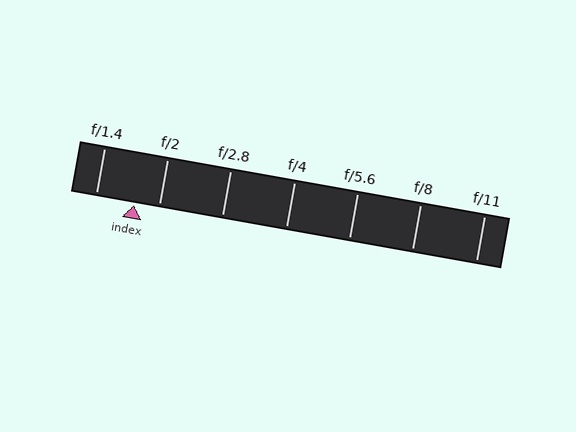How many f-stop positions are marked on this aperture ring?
There are 7 f-stop positions marked.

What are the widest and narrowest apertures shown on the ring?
The widest aperture shown is f/1.4 and the narrowest is f/11.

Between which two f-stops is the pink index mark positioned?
The index mark is between f/1.4 and f/2.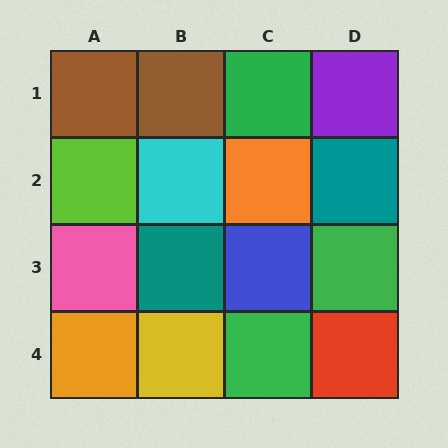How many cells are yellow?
1 cell is yellow.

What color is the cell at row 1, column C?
Green.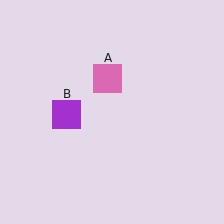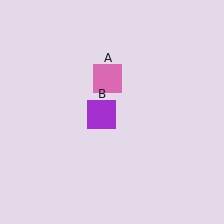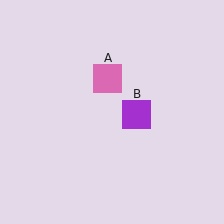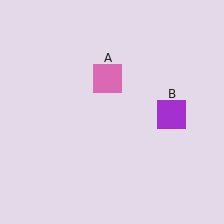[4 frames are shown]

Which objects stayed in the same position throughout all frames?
Pink square (object A) remained stationary.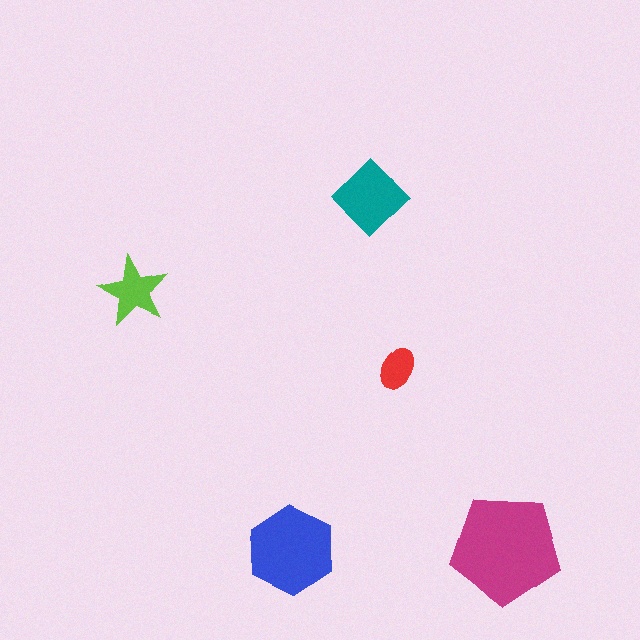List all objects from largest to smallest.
The magenta pentagon, the blue hexagon, the teal diamond, the lime star, the red ellipse.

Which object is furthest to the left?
The lime star is leftmost.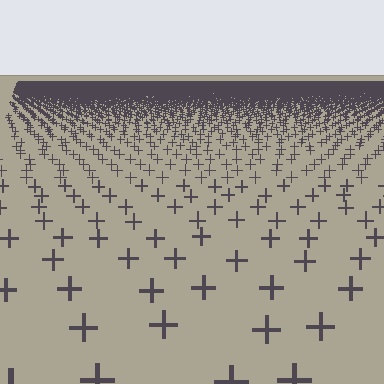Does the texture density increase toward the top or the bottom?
Density increases toward the top.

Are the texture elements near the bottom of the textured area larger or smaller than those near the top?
Larger. Near the bottom, elements are closer to the viewer and appear at a bigger on-screen size.